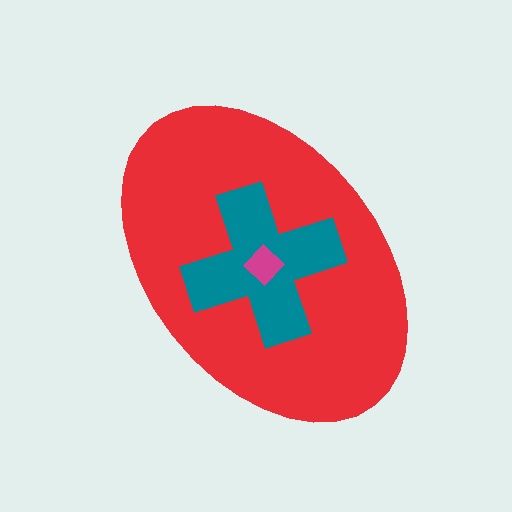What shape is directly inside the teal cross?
The magenta diamond.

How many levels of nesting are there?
3.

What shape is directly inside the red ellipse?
The teal cross.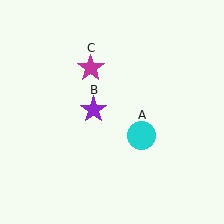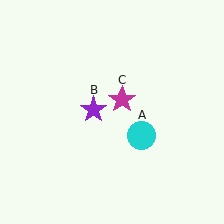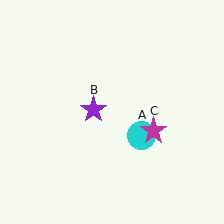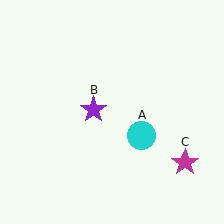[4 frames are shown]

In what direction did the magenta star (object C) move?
The magenta star (object C) moved down and to the right.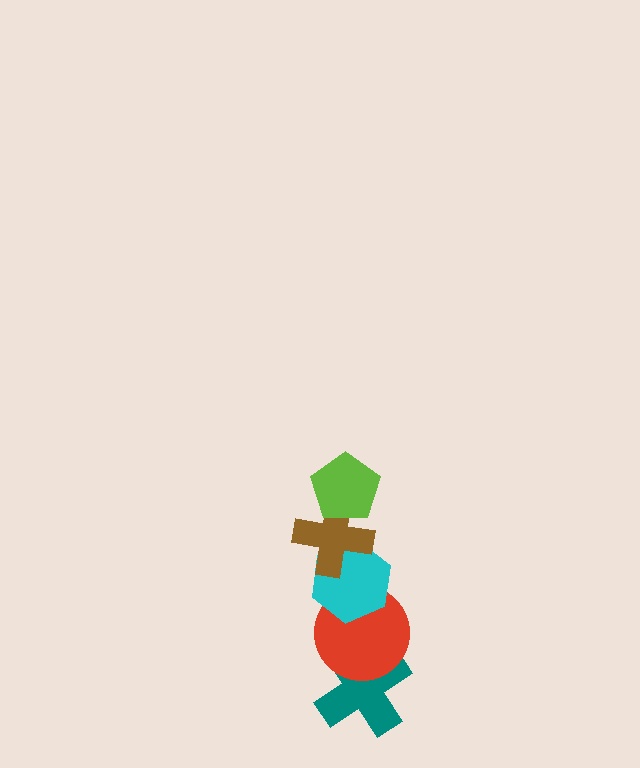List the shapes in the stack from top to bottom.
From top to bottom: the lime pentagon, the brown cross, the cyan hexagon, the red circle, the teal cross.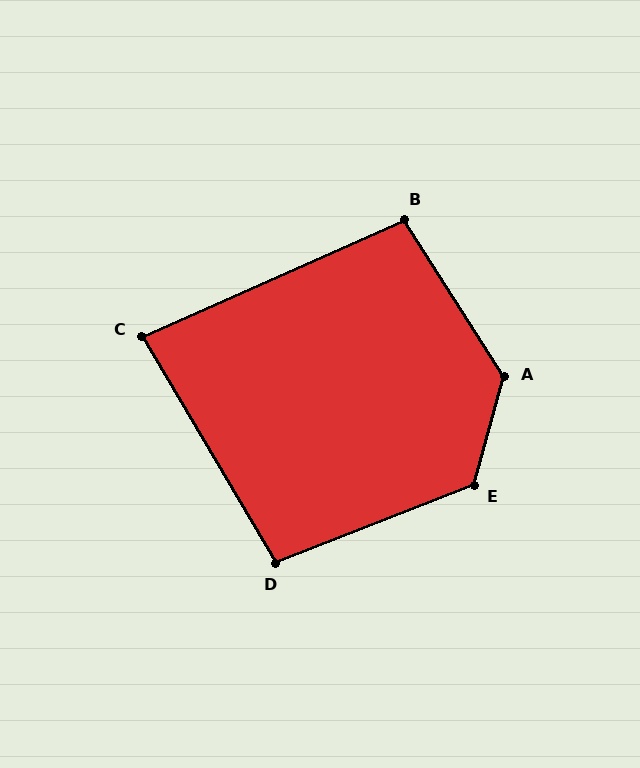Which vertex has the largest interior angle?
A, at approximately 132 degrees.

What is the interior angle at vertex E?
Approximately 127 degrees (obtuse).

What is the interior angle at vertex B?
Approximately 99 degrees (obtuse).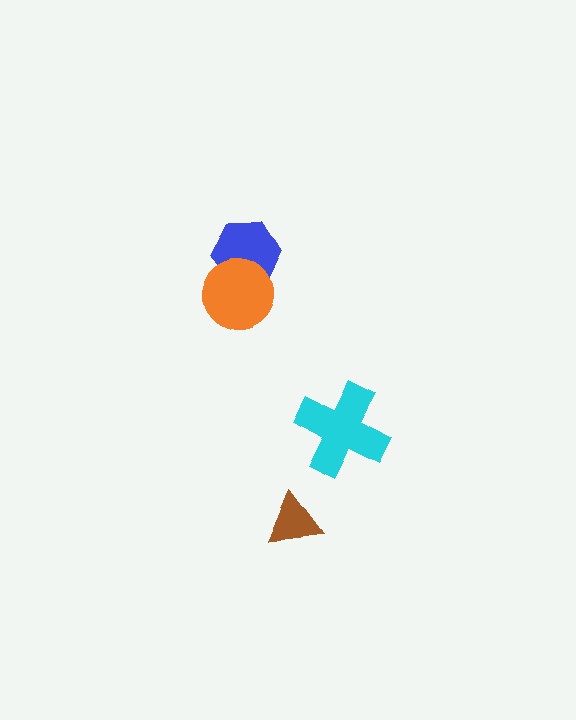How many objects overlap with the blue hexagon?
1 object overlaps with the blue hexagon.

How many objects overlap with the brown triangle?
0 objects overlap with the brown triangle.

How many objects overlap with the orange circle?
1 object overlaps with the orange circle.